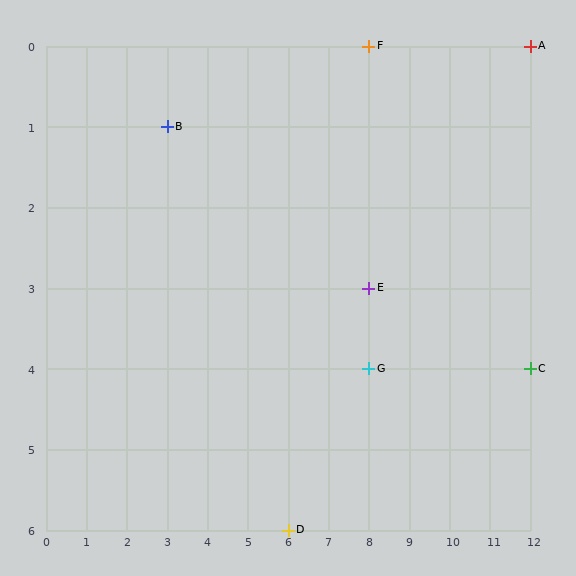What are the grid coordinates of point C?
Point C is at grid coordinates (12, 4).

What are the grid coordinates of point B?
Point B is at grid coordinates (3, 1).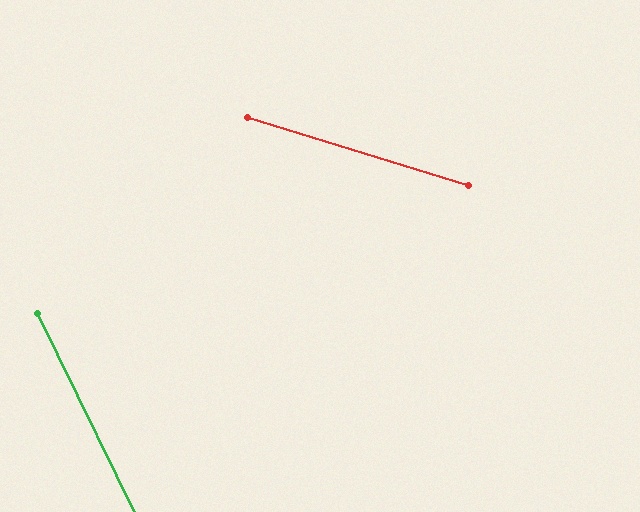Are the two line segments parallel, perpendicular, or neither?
Neither parallel nor perpendicular — they differ by about 47°.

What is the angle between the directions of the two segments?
Approximately 47 degrees.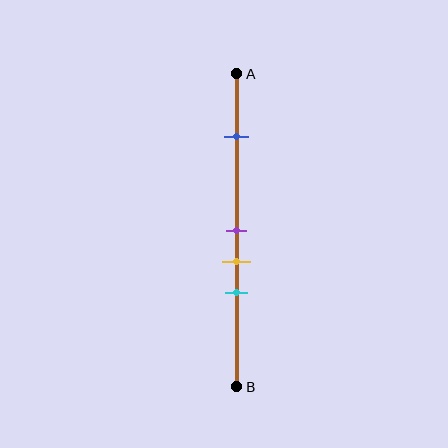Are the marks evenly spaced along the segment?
No, the marks are not evenly spaced.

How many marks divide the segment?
There are 4 marks dividing the segment.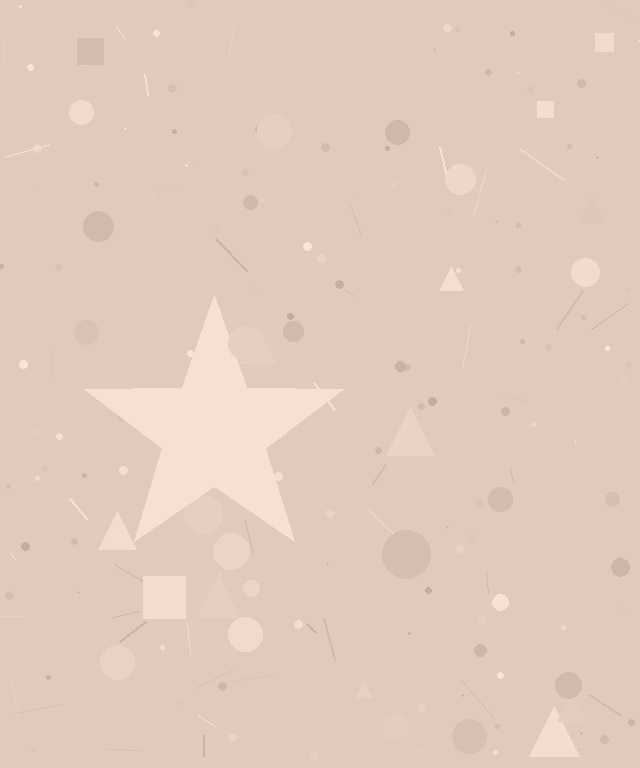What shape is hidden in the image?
A star is hidden in the image.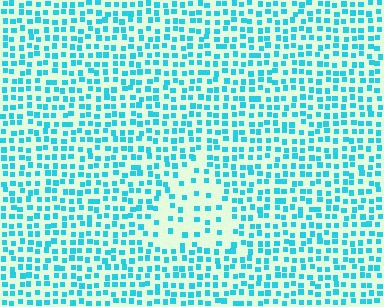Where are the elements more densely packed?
The elements are more densely packed outside the triangle boundary.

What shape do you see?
I see a triangle.